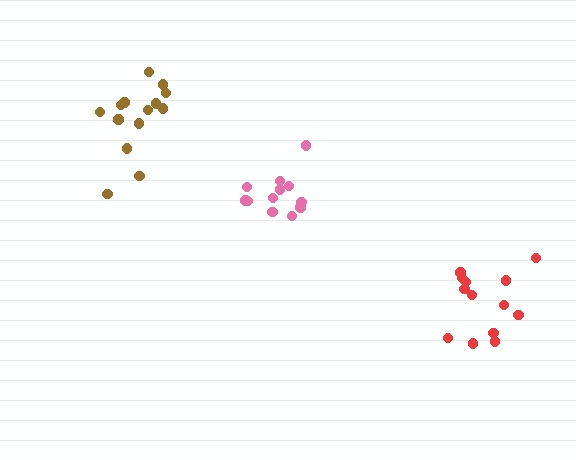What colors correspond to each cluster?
The clusters are colored: red, brown, pink.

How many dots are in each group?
Group 1: 13 dots, Group 2: 15 dots, Group 3: 12 dots (40 total).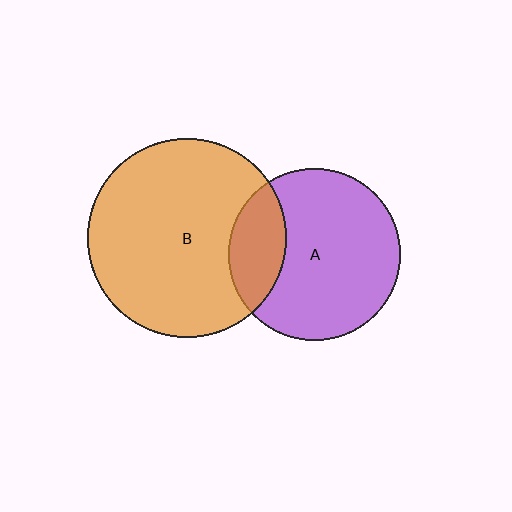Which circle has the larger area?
Circle B (orange).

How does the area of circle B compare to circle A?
Approximately 1.3 times.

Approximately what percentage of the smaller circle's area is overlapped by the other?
Approximately 25%.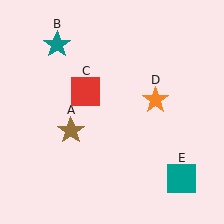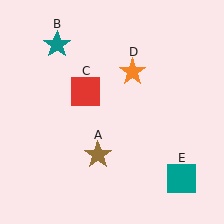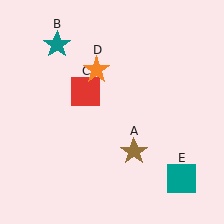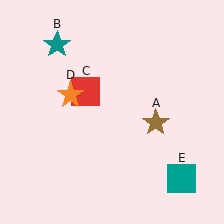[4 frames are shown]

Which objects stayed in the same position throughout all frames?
Teal star (object B) and red square (object C) and teal square (object E) remained stationary.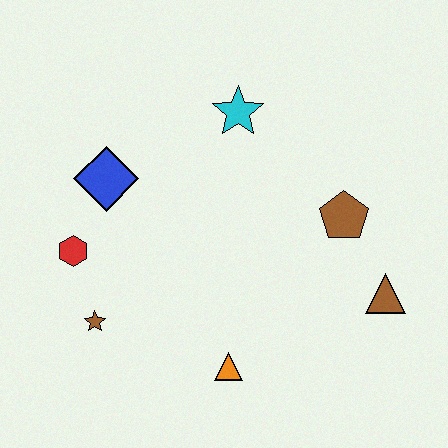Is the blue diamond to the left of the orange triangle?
Yes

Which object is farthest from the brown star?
The brown triangle is farthest from the brown star.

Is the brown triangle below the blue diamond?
Yes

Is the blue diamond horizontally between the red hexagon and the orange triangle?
Yes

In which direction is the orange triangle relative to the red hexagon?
The orange triangle is to the right of the red hexagon.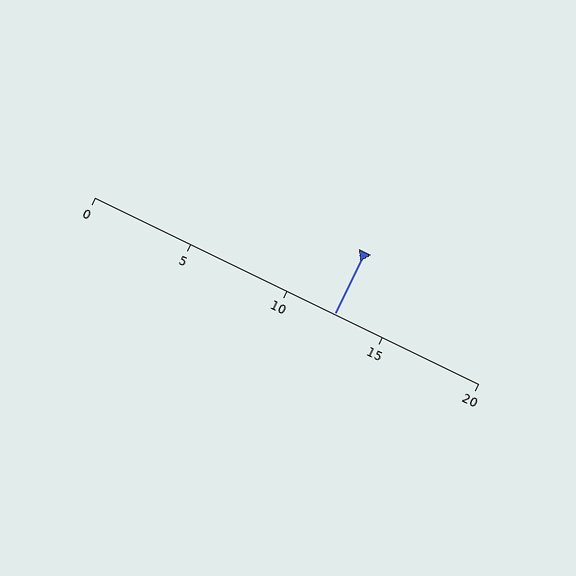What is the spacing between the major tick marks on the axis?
The major ticks are spaced 5 apart.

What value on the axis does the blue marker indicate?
The marker indicates approximately 12.5.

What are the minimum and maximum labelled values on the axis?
The axis runs from 0 to 20.